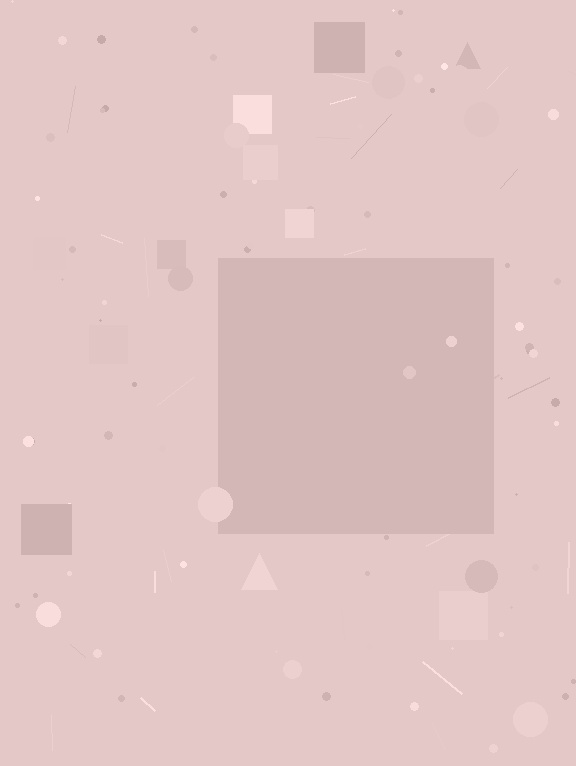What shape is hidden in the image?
A square is hidden in the image.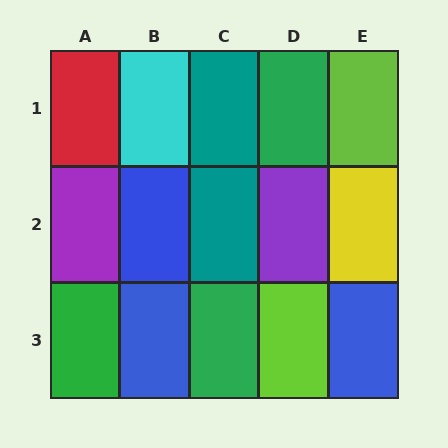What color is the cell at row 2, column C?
Teal.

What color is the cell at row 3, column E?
Blue.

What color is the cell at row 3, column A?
Green.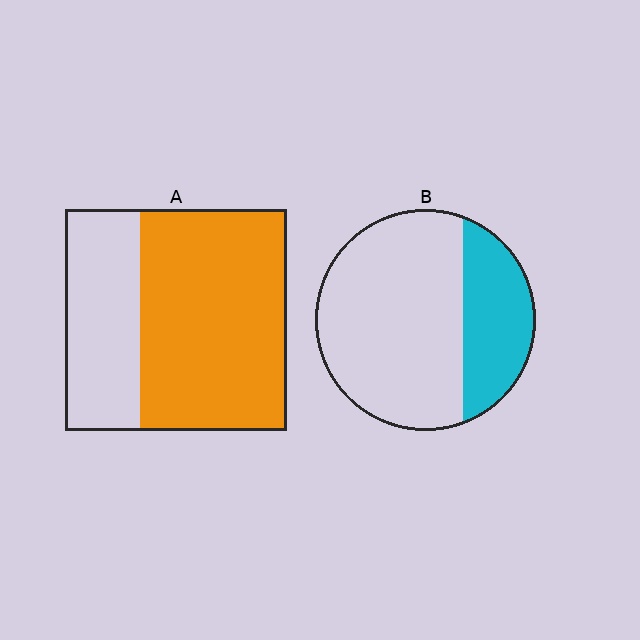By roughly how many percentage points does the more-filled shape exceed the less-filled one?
By roughly 35 percentage points (A over B).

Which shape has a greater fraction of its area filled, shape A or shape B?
Shape A.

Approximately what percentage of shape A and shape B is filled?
A is approximately 65% and B is approximately 30%.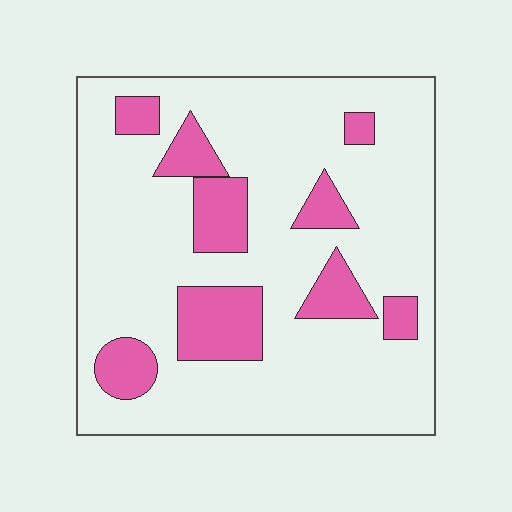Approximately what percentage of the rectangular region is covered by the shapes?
Approximately 20%.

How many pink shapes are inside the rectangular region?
9.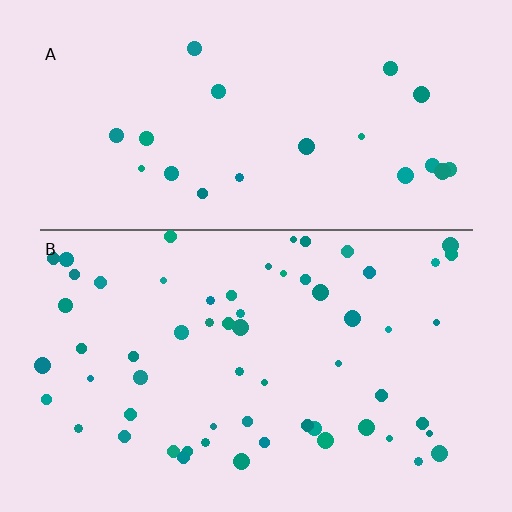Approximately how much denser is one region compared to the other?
Approximately 2.9× — region B over region A.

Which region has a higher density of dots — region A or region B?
B (the bottom).